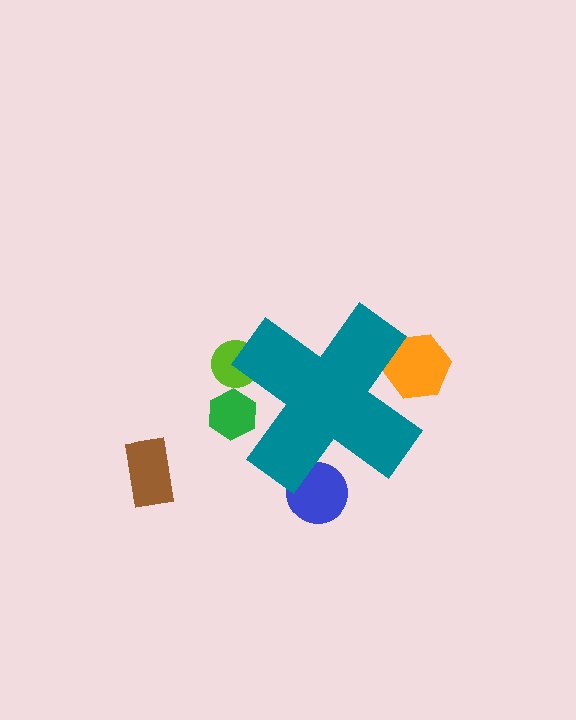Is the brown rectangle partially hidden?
No, the brown rectangle is fully visible.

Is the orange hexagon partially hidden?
Yes, the orange hexagon is partially hidden behind the teal cross.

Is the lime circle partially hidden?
Yes, the lime circle is partially hidden behind the teal cross.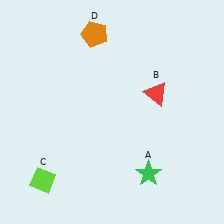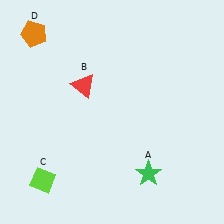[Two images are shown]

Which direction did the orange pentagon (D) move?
The orange pentagon (D) moved left.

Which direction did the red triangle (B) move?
The red triangle (B) moved left.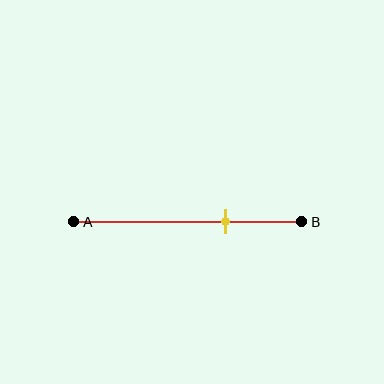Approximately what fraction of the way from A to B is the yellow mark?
The yellow mark is approximately 65% of the way from A to B.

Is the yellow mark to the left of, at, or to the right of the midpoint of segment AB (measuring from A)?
The yellow mark is to the right of the midpoint of segment AB.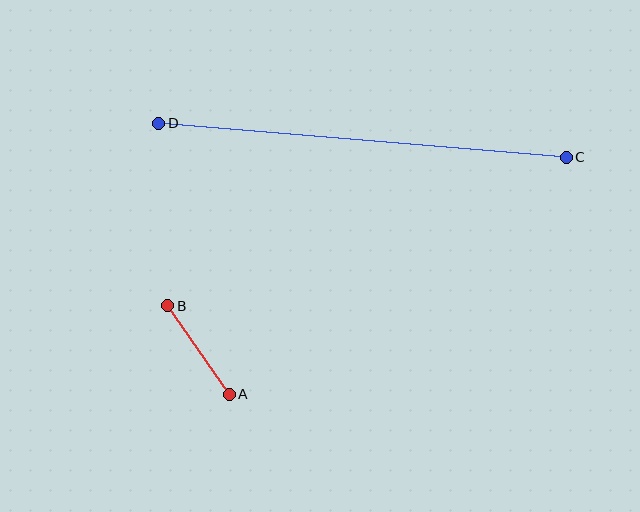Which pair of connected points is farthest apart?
Points C and D are farthest apart.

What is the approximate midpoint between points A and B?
The midpoint is at approximately (199, 350) pixels.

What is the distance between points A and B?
The distance is approximately 107 pixels.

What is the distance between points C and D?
The distance is approximately 409 pixels.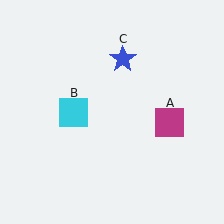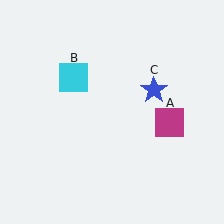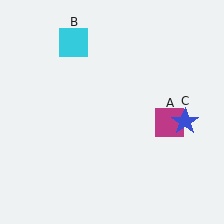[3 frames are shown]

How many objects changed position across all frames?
2 objects changed position: cyan square (object B), blue star (object C).